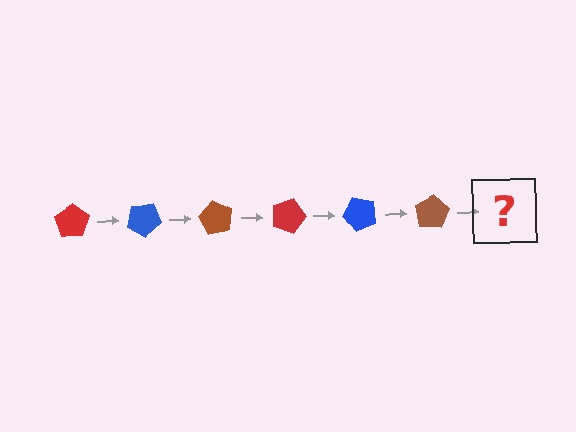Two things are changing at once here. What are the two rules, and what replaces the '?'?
The two rules are that it rotates 30 degrees each step and the color cycles through red, blue, and brown. The '?' should be a red pentagon, rotated 180 degrees from the start.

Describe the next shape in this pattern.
It should be a red pentagon, rotated 180 degrees from the start.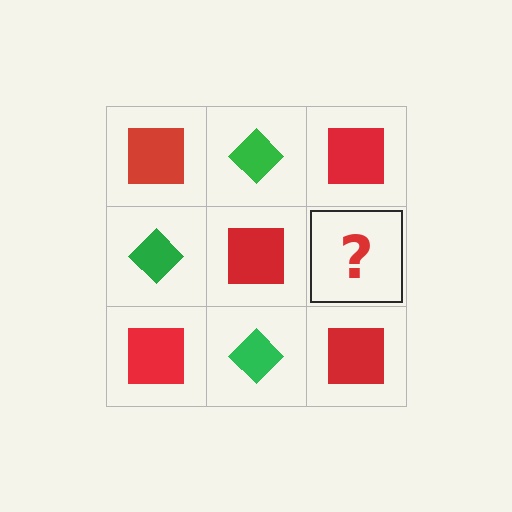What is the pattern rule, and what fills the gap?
The rule is that it alternates red square and green diamond in a checkerboard pattern. The gap should be filled with a green diamond.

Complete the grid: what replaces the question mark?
The question mark should be replaced with a green diamond.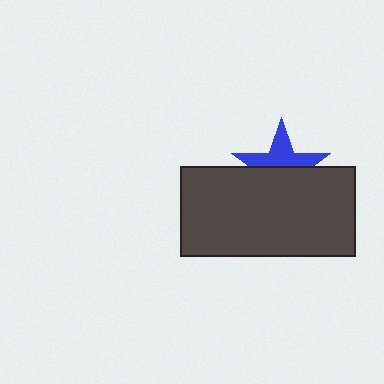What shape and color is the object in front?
The object in front is a dark gray rectangle.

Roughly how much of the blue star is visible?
About half of it is visible (roughly 46%).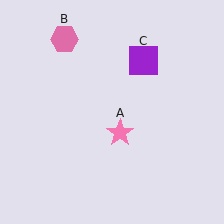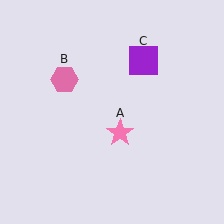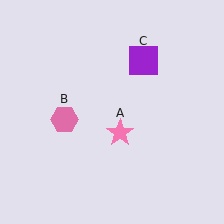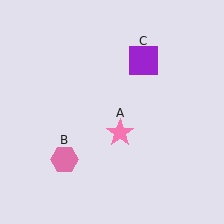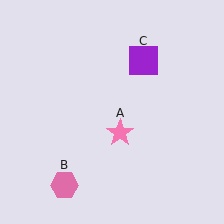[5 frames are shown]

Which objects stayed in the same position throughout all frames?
Pink star (object A) and purple square (object C) remained stationary.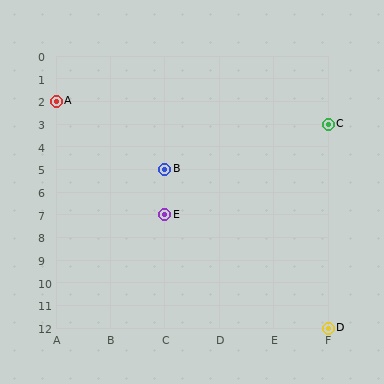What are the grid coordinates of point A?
Point A is at grid coordinates (A, 2).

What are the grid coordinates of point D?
Point D is at grid coordinates (F, 12).